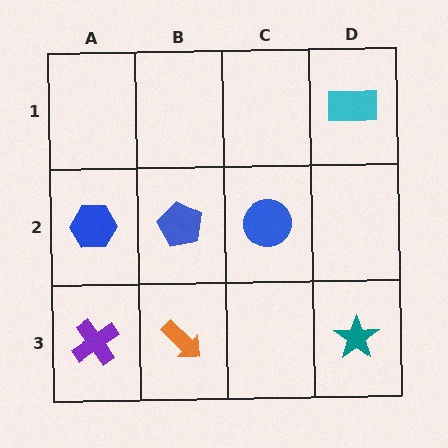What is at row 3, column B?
An orange arrow.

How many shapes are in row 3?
3 shapes.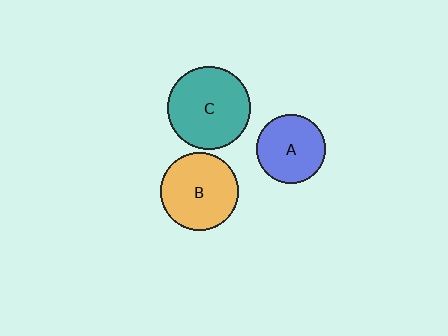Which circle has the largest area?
Circle C (teal).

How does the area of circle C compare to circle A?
Approximately 1.5 times.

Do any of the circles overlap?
No, none of the circles overlap.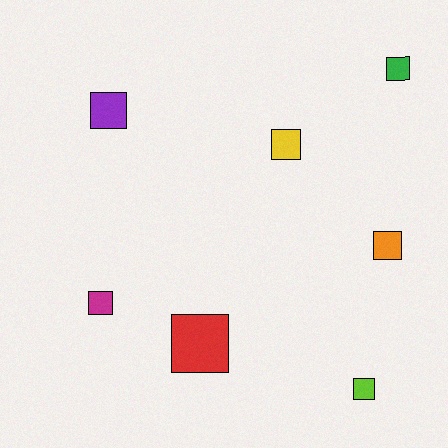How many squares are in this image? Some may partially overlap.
There are 7 squares.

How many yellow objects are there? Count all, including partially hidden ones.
There is 1 yellow object.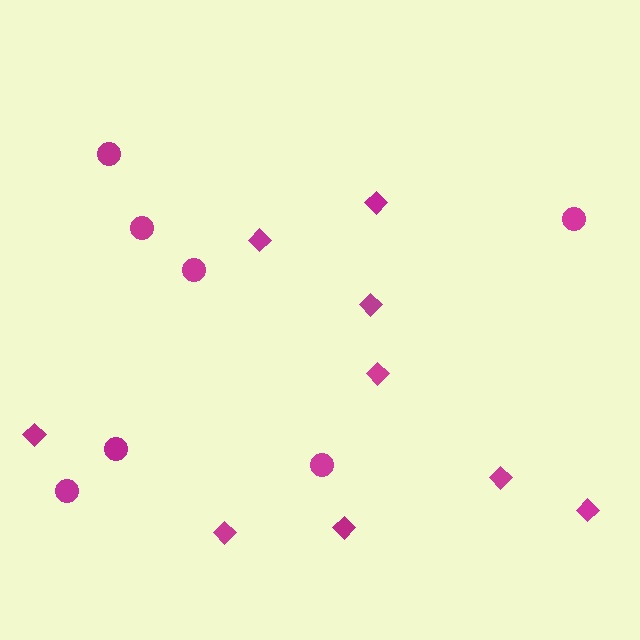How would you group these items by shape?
There are 2 groups: one group of diamonds (9) and one group of circles (7).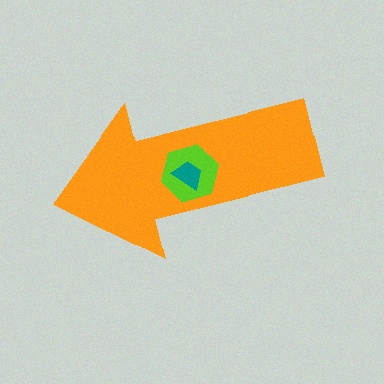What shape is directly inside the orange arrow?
The lime hexagon.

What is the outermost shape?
The orange arrow.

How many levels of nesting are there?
3.